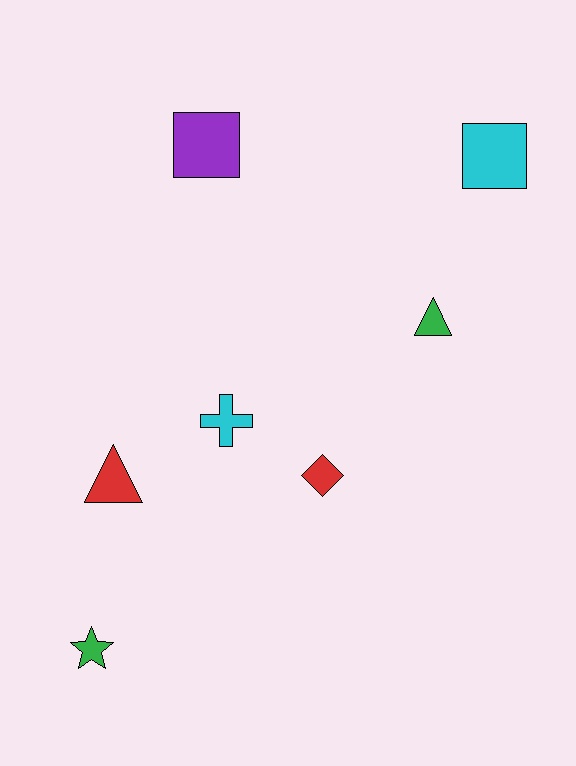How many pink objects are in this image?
There are no pink objects.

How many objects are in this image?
There are 7 objects.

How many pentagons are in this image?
There are no pentagons.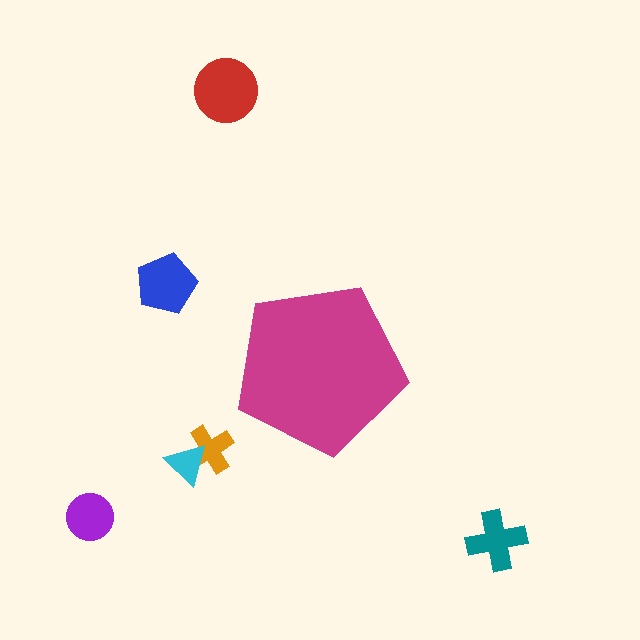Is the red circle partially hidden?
No, the red circle is fully visible.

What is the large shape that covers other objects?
A magenta pentagon.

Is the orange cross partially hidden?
No, the orange cross is fully visible.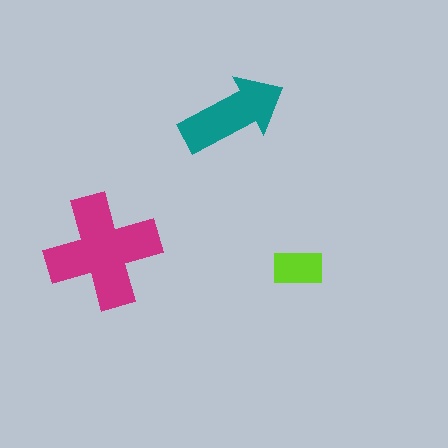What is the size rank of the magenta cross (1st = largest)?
1st.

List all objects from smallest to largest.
The lime rectangle, the teal arrow, the magenta cross.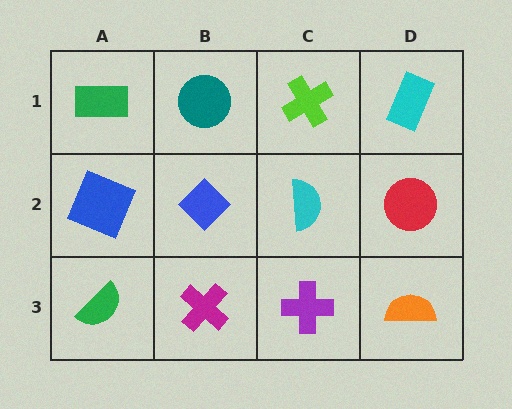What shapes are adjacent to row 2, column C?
A lime cross (row 1, column C), a purple cross (row 3, column C), a blue diamond (row 2, column B), a red circle (row 2, column D).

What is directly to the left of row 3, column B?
A green semicircle.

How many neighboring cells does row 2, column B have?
4.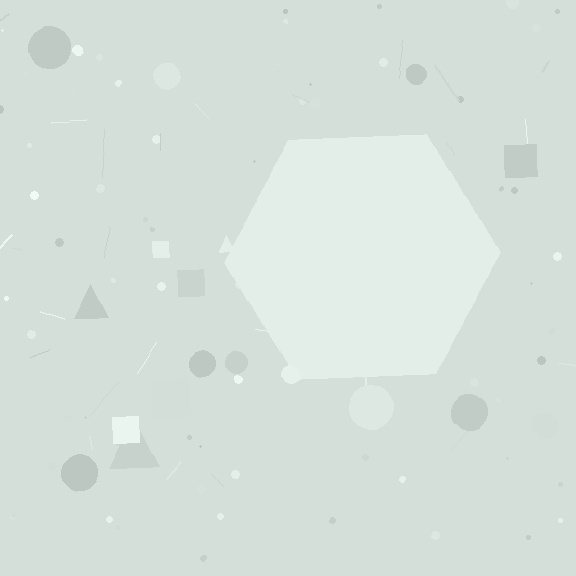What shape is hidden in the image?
A hexagon is hidden in the image.